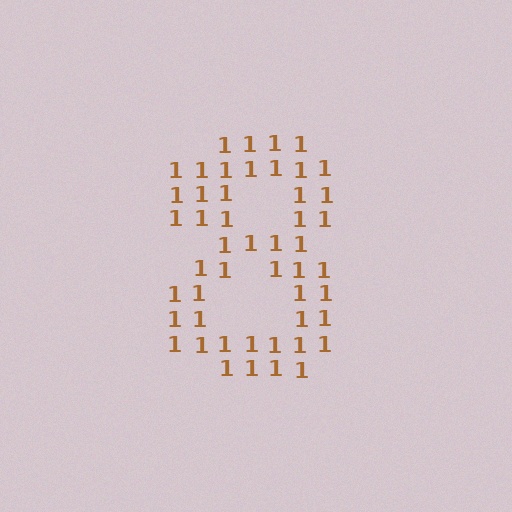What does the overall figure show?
The overall figure shows the digit 8.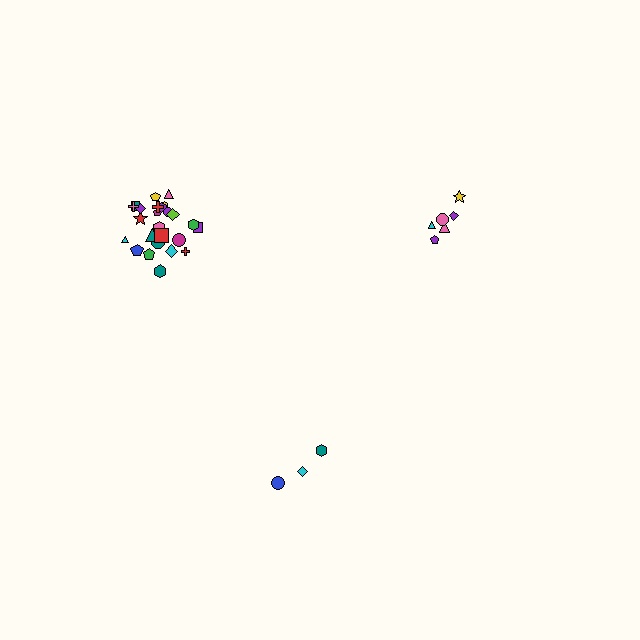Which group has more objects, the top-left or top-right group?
The top-left group.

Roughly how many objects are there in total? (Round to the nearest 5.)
Roughly 35 objects in total.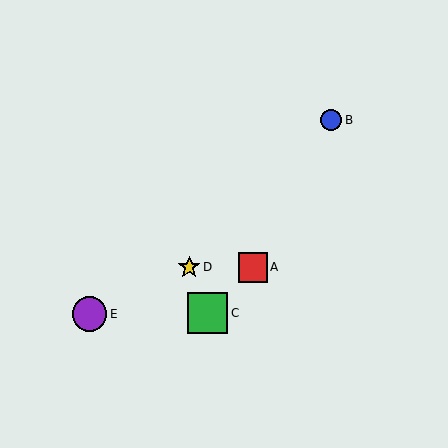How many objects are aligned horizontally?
2 objects (A, D) are aligned horizontally.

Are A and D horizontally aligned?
Yes, both are at y≈267.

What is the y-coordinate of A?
Object A is at y≈267.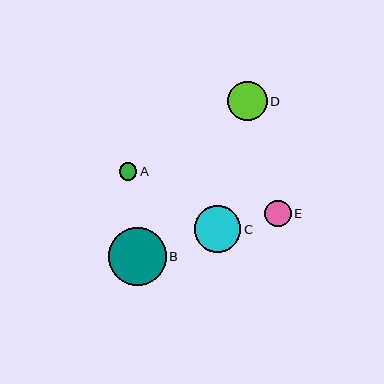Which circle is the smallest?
Circle A is the smallest with a size of approximately 17 pixels.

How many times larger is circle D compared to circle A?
Circle D is approximately 2.3 times the size of circle A.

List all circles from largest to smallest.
From largest to smallest: B, C, D, E, A.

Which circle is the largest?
Circle B is the largest with a size of approximately 58 pixels.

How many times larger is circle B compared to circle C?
Circle B is approximately 1.2 times the size of circle C.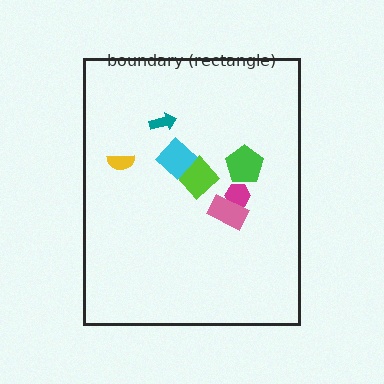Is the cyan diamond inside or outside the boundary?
Inside.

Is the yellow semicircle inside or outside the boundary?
Inside.